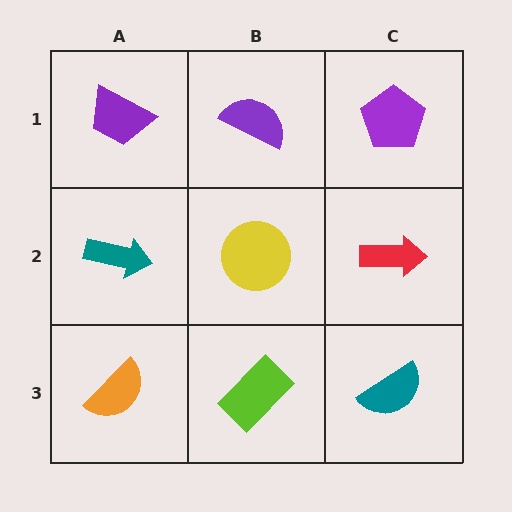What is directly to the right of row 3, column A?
A lime rectangle.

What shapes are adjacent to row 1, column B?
A yellow circle (row 2, column B), a purple trapezoid (row 1, column A), a purple pentagon (row 1, column C).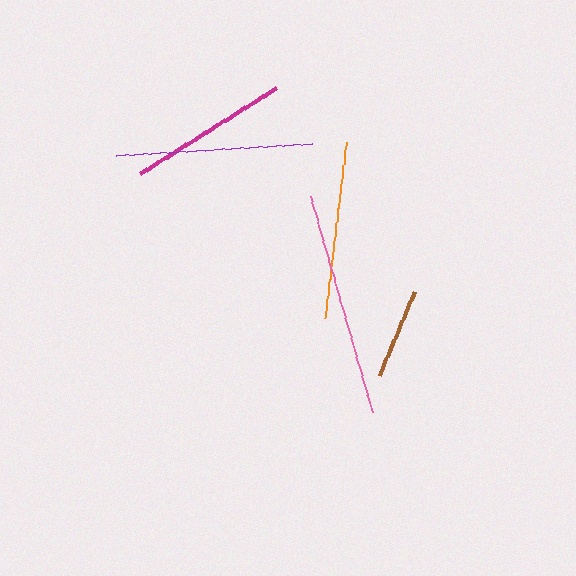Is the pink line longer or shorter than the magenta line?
The pink line is longer than the magenta line.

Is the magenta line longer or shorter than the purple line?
The purple line is longer than the magenta line.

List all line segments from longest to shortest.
From longest to shortest: pink, purple, orange, magenta, brown.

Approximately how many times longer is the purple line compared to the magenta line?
The purple line is approximately 1.2 times the length of the magenta line.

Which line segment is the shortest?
The brown line is the shortest at approximately 92 pixels.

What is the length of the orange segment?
The orange segment is approximately 178 pixels long.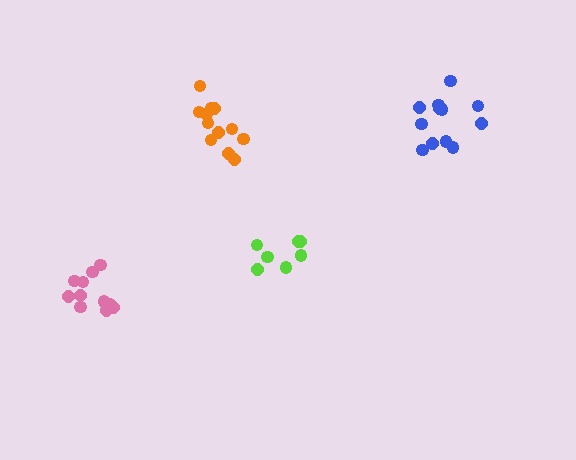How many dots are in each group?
Group 1: 12 dots, Group 2: 7 dots, Group 3: 12 dots, Group 4: 12 dots (43 total).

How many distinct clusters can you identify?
There are 4 distinct clusters.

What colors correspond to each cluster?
The clusters are colored: pink, lime, blue, orange.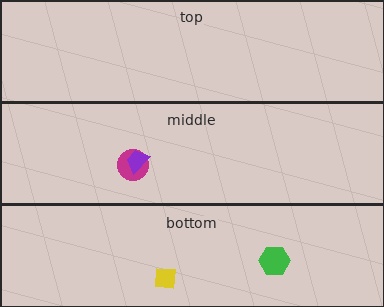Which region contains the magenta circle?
The middle region.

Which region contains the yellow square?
The bottom region.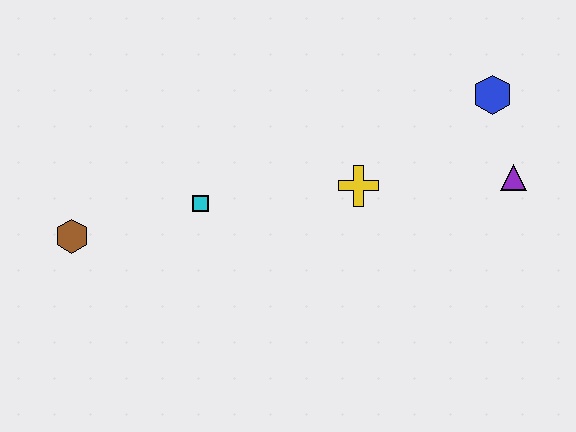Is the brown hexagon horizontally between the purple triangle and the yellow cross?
No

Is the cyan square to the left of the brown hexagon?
No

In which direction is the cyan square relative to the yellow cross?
The cyan square is to the left of the yellow cross.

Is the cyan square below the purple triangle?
Yes